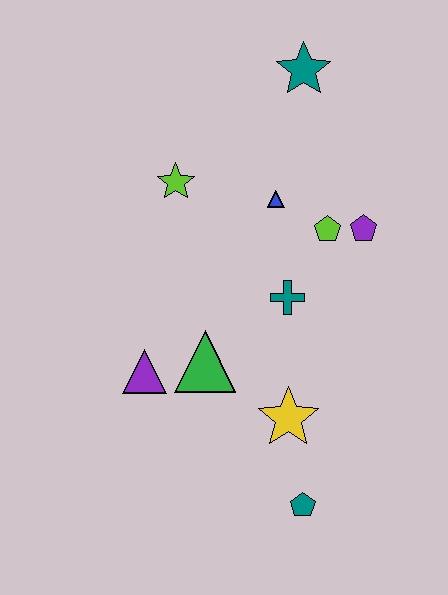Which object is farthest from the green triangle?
The teal star is farthest from the green triangle.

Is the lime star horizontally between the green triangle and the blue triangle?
No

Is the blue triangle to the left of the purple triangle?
No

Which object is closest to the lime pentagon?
The purple pentagon is closest to the lime pentagon.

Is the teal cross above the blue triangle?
No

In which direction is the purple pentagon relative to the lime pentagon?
The purple pentagon is to the right of the lime pentagon.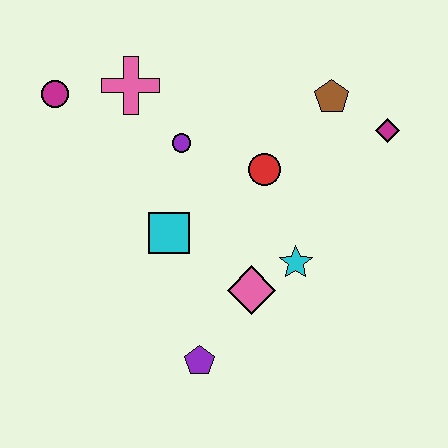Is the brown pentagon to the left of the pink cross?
No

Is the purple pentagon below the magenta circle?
Yes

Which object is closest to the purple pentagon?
The pink diamond is closest to the purple pentagon.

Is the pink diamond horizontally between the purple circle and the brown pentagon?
Yes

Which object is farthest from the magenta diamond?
The magenta circle is farthest from the magenta diamond.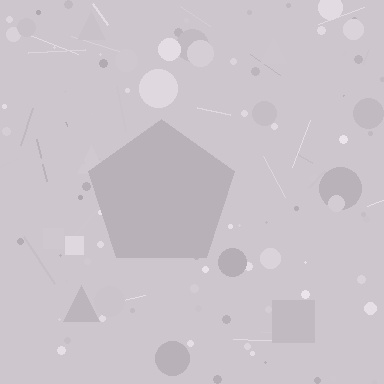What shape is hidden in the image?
A pentagon is hidden in the image.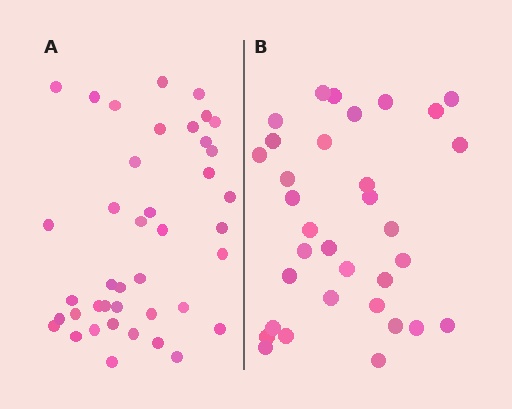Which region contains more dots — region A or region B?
Region A (the left region) has more dots.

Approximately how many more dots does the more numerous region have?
Region A has roughly 8 or so more dots than region B.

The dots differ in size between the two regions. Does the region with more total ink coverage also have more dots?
No. Region B has more total ink coverage because its dots are larger, but region A actually contains more individual dots. Total area can be misleading — the number of items is what matters here.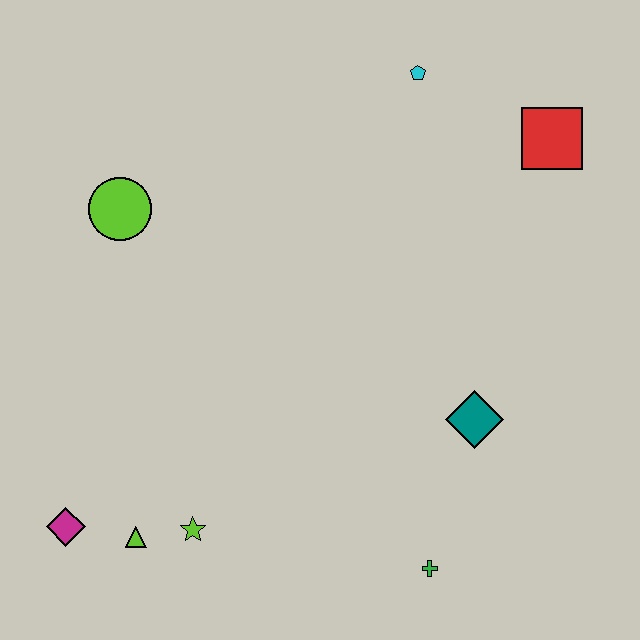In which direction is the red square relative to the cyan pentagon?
The red square is to the right of the cyan pentagon.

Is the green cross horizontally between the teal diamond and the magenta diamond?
Yes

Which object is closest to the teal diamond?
The green cross is closest to the teal diamond.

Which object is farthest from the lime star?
The red square is farthest from the lime star.